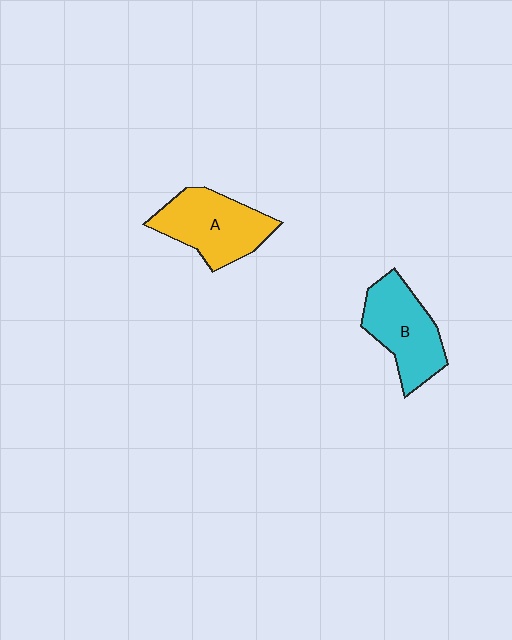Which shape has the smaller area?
Shape B (cyan).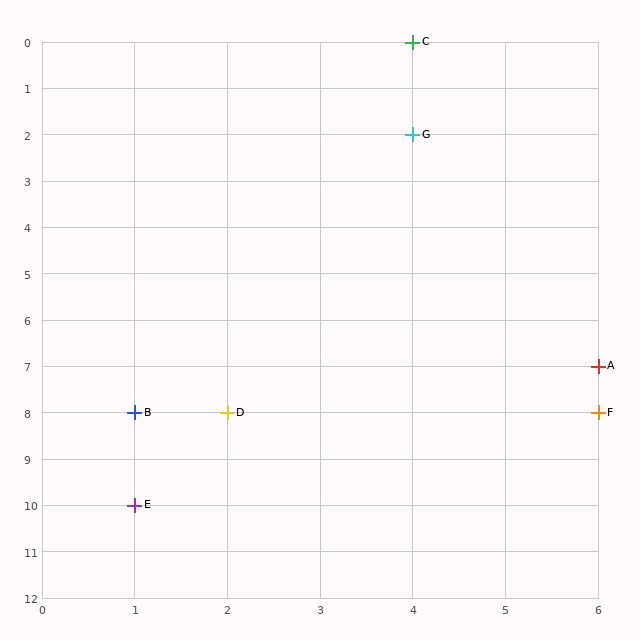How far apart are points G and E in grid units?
Points G and E are 3 columns and 8 rows apart (about 8.5 grid units diagonally).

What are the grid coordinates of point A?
Point A is at grid coordinates (6, 7).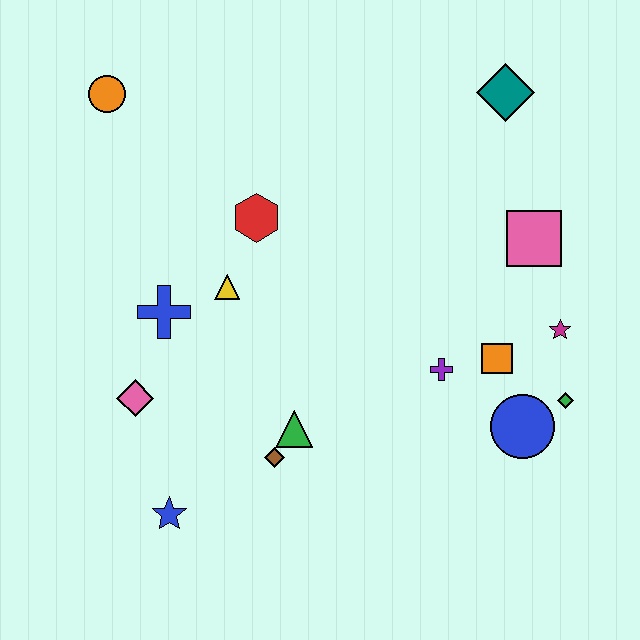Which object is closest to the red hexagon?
The yellow triangle is closest to the red hexagon.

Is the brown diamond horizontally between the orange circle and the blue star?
No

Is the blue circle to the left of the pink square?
Yes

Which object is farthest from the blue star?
The teal diamond is farthest from the blue star.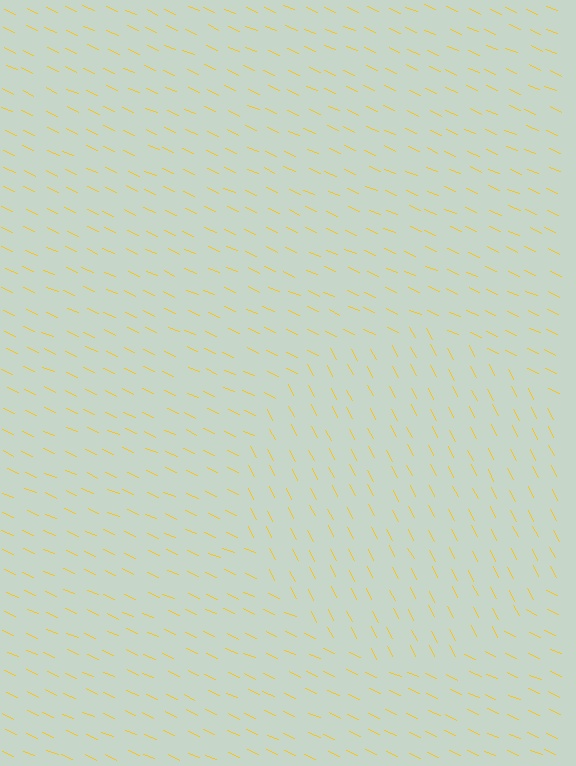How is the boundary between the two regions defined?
The boundary is defined purely by a change in line orientation (approximately 39 degrees difference). All lines are the same color and thickness.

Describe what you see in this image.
The image is filled with small yellow line segments. A circle region in the image has lines oriented differently from the surrounding lines, creating a visible texture boundary.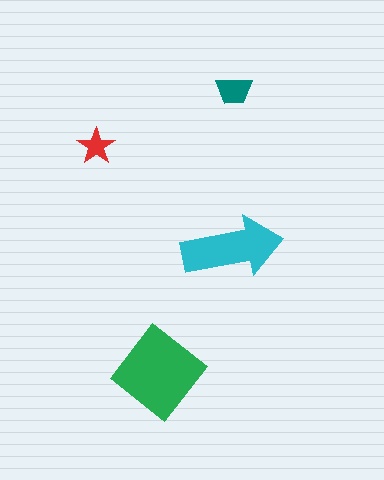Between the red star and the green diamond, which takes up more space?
The green diamond.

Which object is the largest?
The green diamond.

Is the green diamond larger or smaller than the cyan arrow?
Larger.